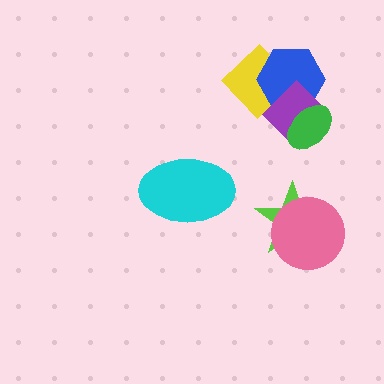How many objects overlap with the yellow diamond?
2 objects overlap with the yellow diamond.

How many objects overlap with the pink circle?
1 object overlaps with the pink circle.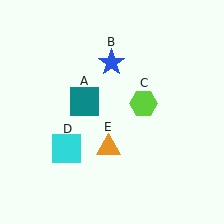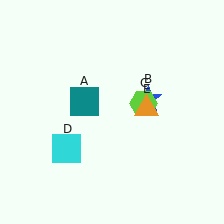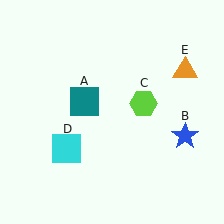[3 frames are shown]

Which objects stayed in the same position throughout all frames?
Teal square (object A) and lime hexagon (object C) and cyan square (object D) remained stationary.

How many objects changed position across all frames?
2 objects changed position: blue star (object B), orange triangle (object E).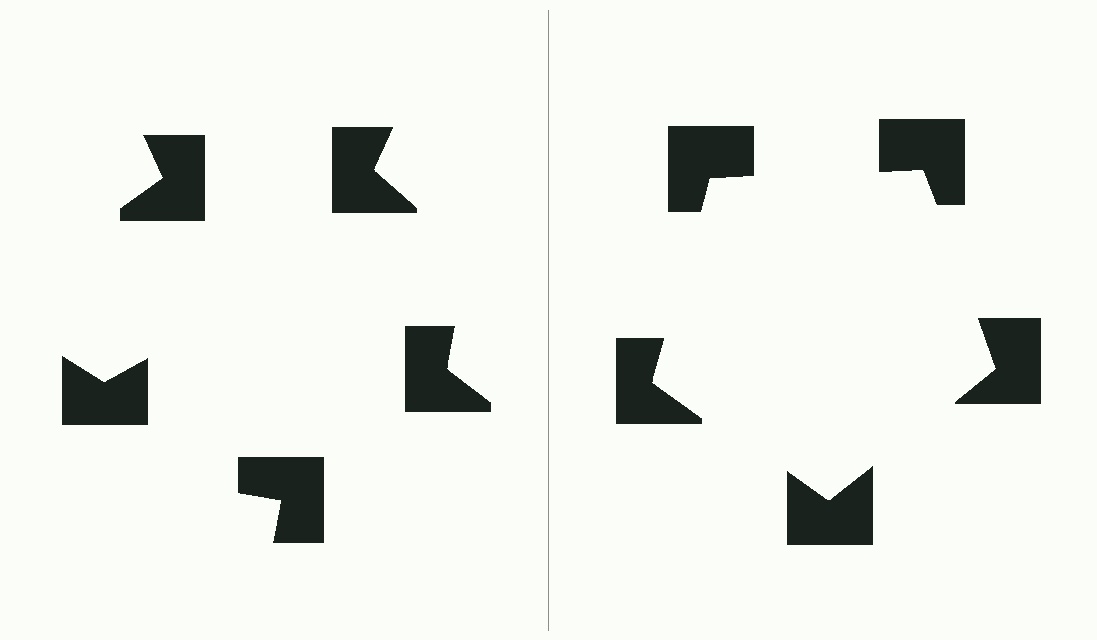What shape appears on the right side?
An illusory pentagon.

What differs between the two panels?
The notched squares are positioned identically on both sides; only the wedge orientations differ. On the right they align to a pentagon; on the left they are misaligned.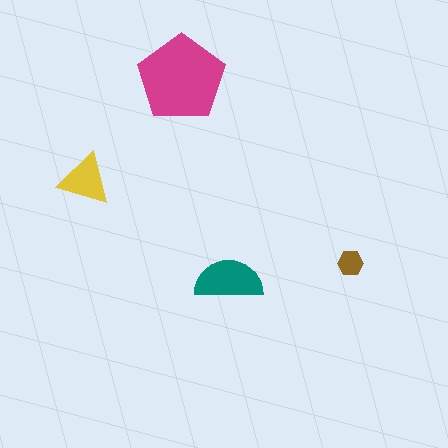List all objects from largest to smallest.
The magenta pentagon, the teal semicircle, the yellow triangle, the brown hexagon.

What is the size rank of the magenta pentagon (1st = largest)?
1st.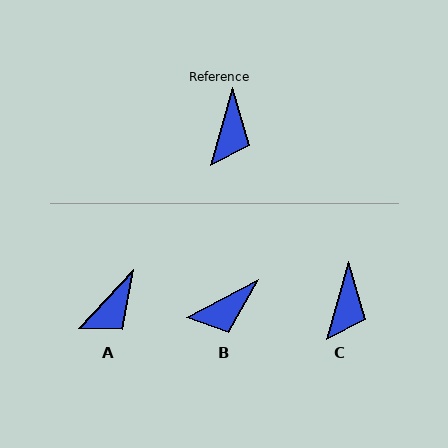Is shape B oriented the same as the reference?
No, it is off by about 46 degrees.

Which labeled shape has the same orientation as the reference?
C.